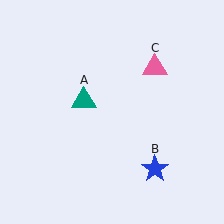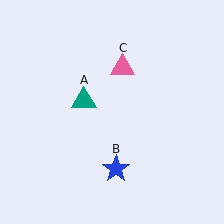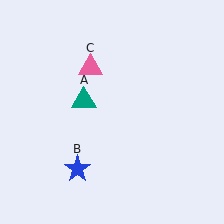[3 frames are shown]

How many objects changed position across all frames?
2 objects changed position: blue star (object B), pink triangle (object C).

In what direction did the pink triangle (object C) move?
The pink triangle (object C) moved left.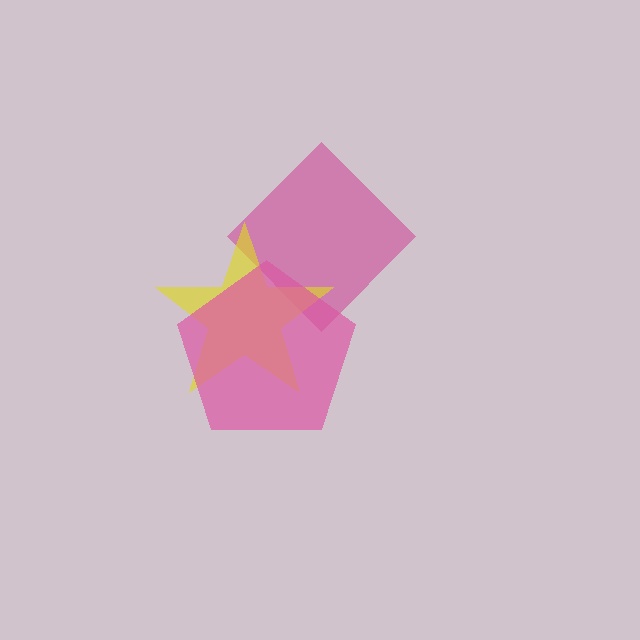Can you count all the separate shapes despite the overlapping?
Yes, there are 3 separate shapes.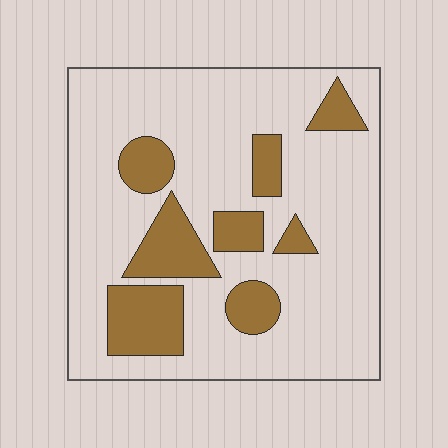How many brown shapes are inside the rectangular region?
8.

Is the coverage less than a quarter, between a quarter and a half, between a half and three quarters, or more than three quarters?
Less than a quarter.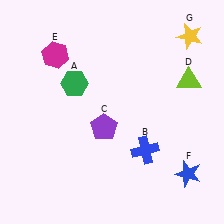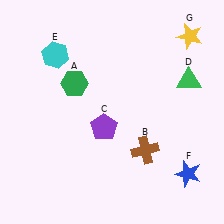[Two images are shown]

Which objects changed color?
B changed from blue to brown. D changed from lime to green. E changed from magenta to cyan.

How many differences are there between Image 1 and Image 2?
There are 3 differences between the two images.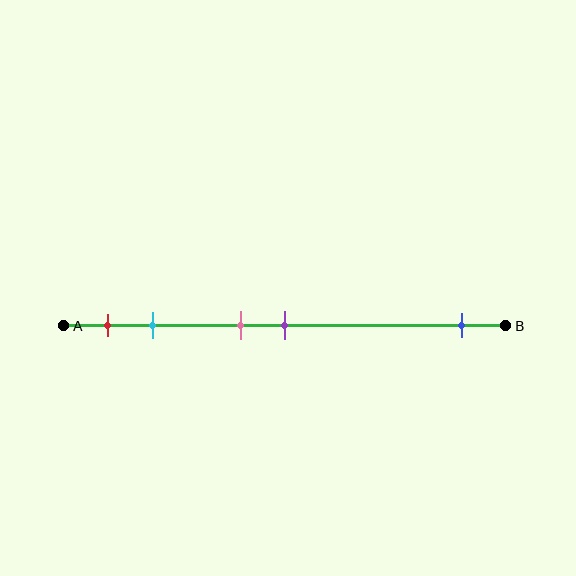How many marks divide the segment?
There are 5 marks dividing the segment.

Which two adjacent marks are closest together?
The pink and purple marks are the closest adjacent pair.